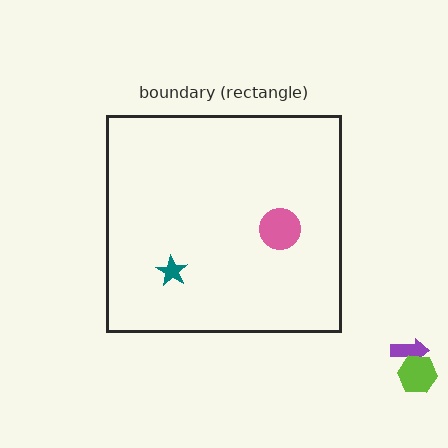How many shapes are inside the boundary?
2 inside, 2 outside.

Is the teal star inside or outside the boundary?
Inside.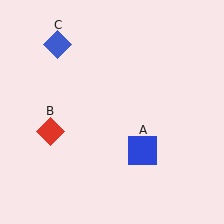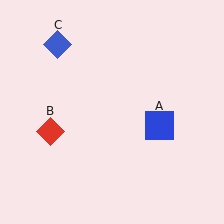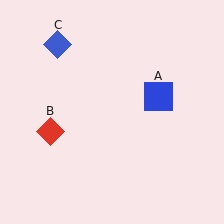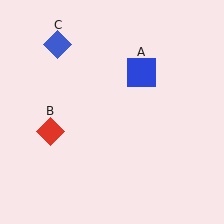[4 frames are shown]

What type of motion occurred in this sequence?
The blue square (object A) rotated counterclockwise around the center of the scene.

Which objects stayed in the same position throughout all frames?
Red diamond (object B) and blue diamond (object C) remained stationary.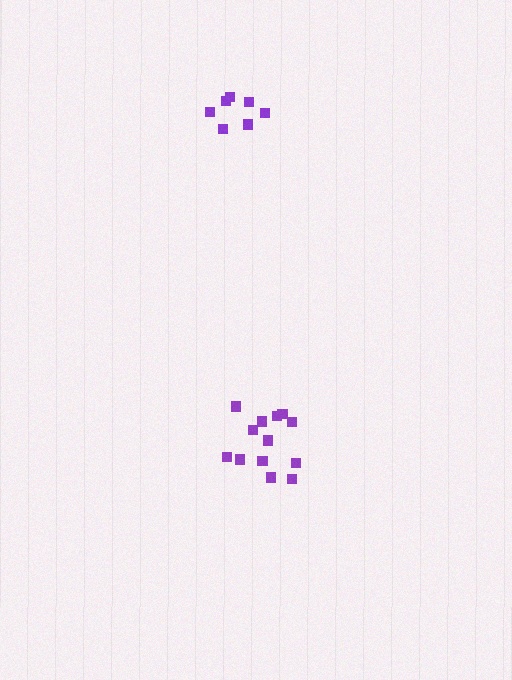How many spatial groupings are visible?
There are 2 spatial groupings.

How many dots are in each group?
Group 1: 7 dots, Group 2: 13 dots (20 total).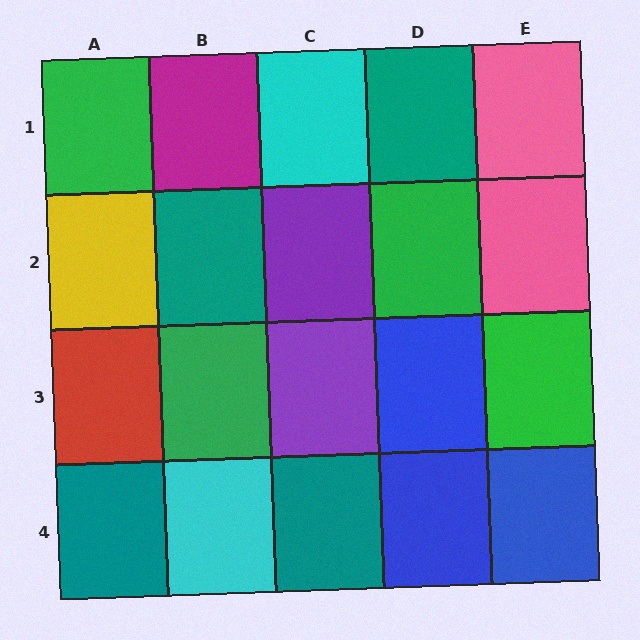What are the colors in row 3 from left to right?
Red, green, purple, blue, green.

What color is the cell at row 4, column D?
Blue.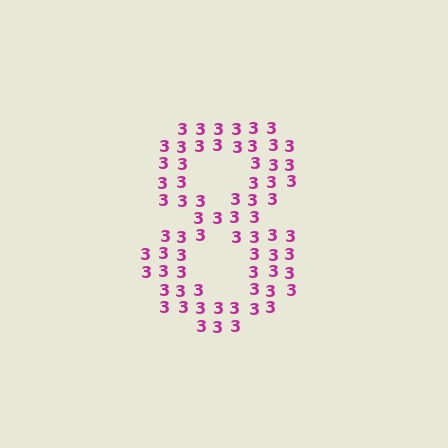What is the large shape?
The large shape is the digit 8.